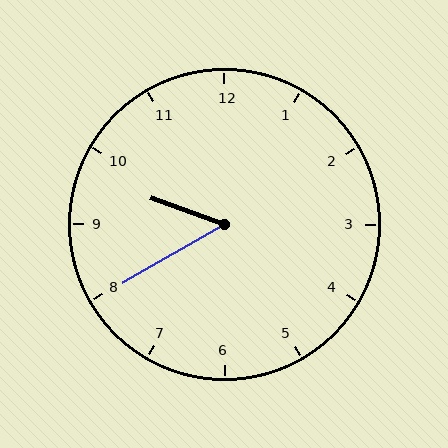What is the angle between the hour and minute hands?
Approximately 50 degrees.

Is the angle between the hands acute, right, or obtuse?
It is acute.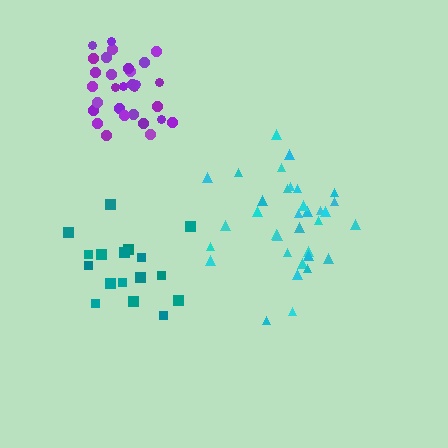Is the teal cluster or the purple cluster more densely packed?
Purple.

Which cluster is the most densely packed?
Purple.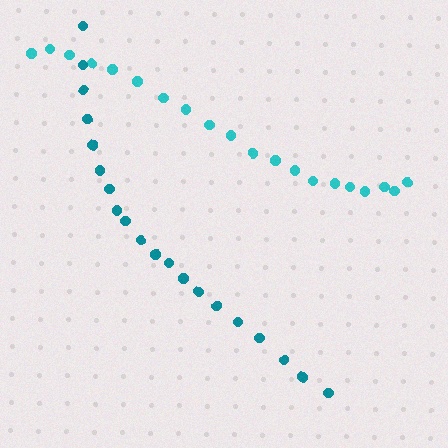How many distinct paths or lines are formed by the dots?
There are 2 distinct paths.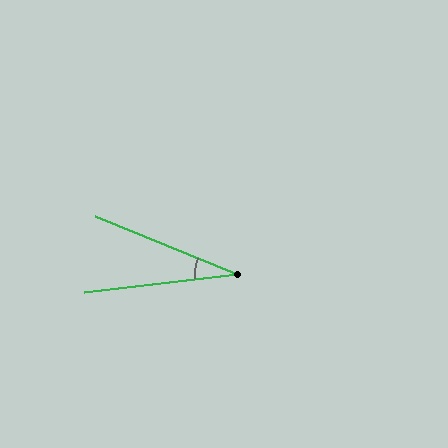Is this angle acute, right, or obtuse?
It is acute.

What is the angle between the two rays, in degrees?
Approximately 29 degrees.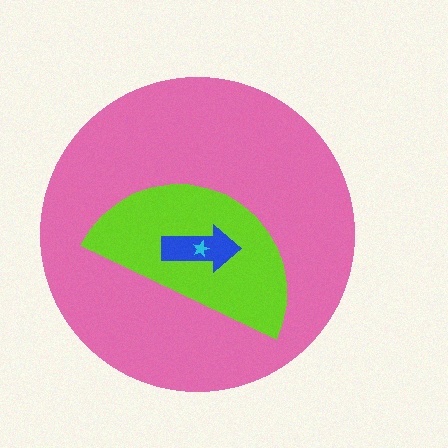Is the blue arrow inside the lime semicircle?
Yes.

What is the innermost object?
The cyan star.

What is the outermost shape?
The pink circle.